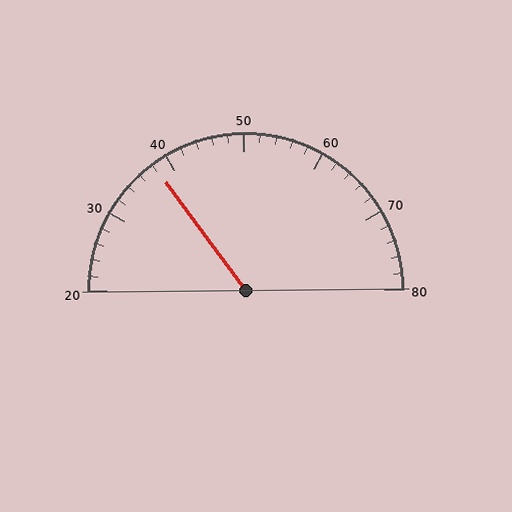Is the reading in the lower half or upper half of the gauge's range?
The reading is in the lower half of the range (20 to 80).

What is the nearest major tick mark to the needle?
The nearest major tick mark is 40.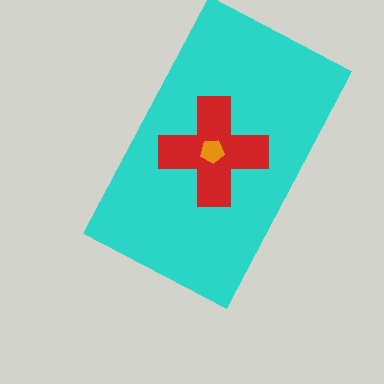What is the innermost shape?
The orange pentagon.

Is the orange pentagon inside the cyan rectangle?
Yes.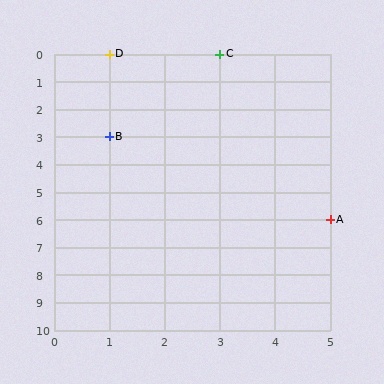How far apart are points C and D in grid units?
Points C and D are 2 columns apart.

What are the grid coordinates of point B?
Point B is at grid coordinates (1, 3).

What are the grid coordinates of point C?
Point C is at grid coordinates (3, 0).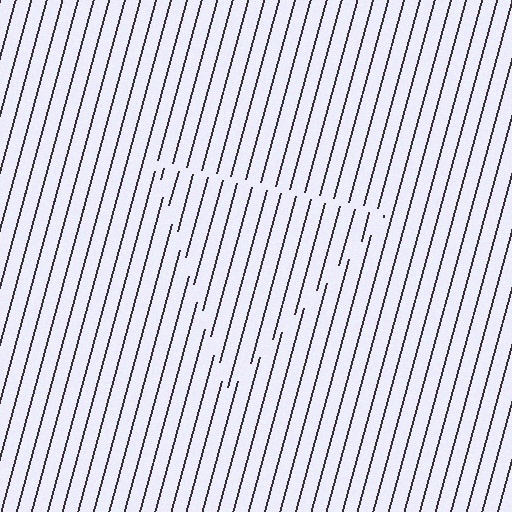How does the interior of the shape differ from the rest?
The interior of the shape contains the same grating, shifted by half a period — the contour is defined by the phase discontinuity where line-ends from the inner and outer gratings abut.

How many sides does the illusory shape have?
3 sides — the line-ends trace a triangle.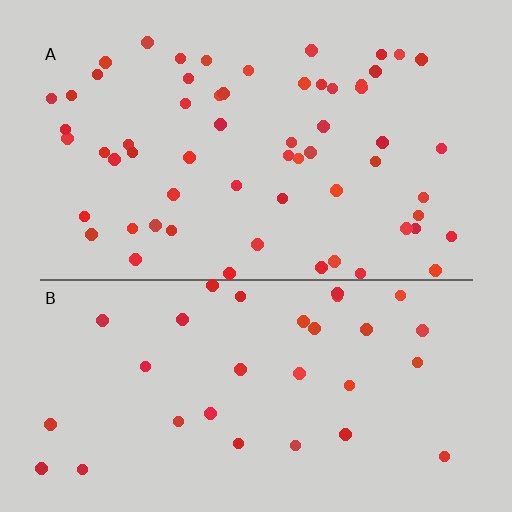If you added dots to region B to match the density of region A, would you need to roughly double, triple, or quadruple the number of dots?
Approximately double.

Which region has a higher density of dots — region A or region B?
A (the top).